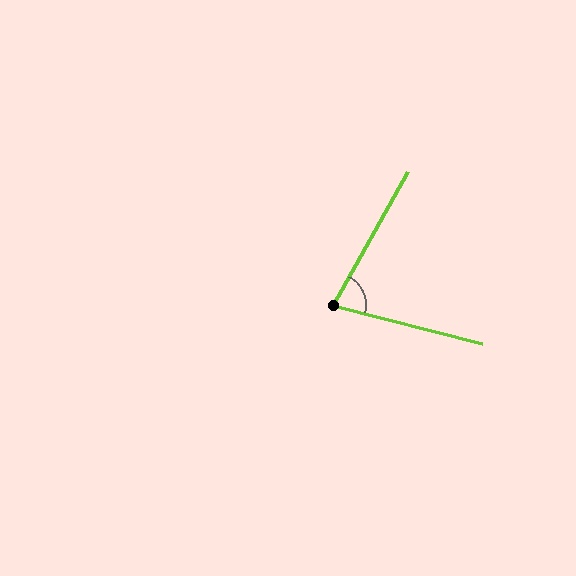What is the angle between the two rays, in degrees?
Approximately 75 degrees.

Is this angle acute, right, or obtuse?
It is acute.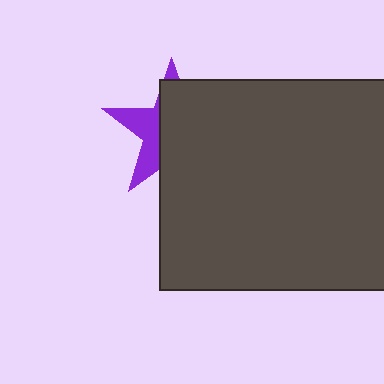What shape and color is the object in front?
The object in front is a dark gray rectangle.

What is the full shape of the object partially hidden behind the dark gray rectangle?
The partially hidden object is a purple star.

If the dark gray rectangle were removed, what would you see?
You would see the complete purple star.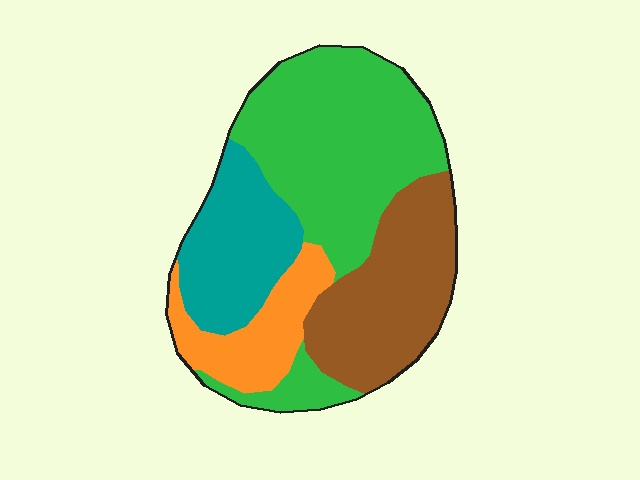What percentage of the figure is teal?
Teal takes up about one fifth (1/5) of the figure.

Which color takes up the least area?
Orange, at roughly 15%.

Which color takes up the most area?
Green, at roughly 40%.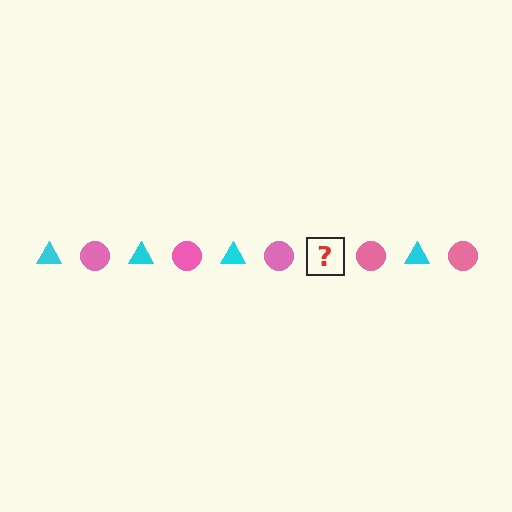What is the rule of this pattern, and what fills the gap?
The rule is that the pattern alternates between cyan triangle and pink circle. The gap should be filled with a cyan triangle.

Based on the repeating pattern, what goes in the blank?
The blank should be a cyan triangle.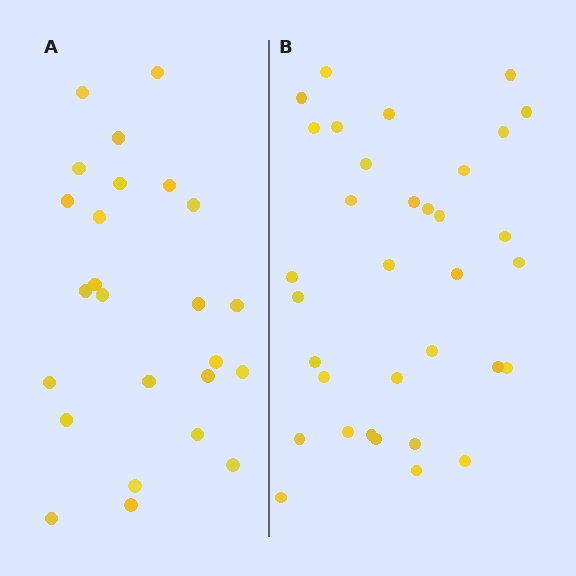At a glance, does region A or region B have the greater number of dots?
Region B (the right region) has more dots.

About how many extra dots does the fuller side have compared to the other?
Region B has roughly 8 or so more dots than region A.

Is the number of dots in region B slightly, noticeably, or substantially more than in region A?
Region B has noticeably more, but not dramatically so. The ratio is roughly 1.4 to 1.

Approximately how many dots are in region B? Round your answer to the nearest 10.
About 30 dots. (The exact count is 34, which rounds to 30.)